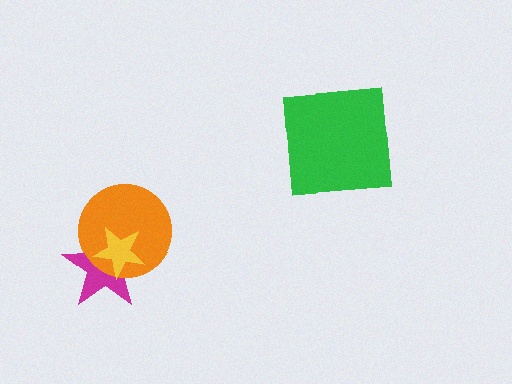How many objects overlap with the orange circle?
2 objects overlap with the orange circle.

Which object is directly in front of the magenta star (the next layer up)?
The orange circle is directly in front of the magenta star.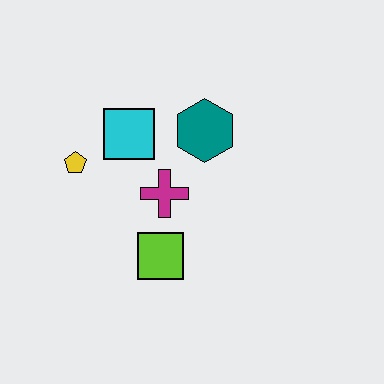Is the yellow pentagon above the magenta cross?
Yes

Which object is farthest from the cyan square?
The lime square is farthest from the cyan square.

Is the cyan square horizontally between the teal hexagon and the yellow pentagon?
Yes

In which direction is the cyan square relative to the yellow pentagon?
The cyan square is to the right of the yellow pentagon.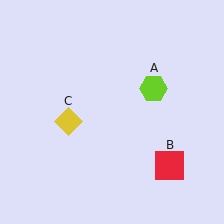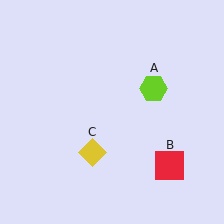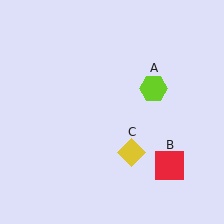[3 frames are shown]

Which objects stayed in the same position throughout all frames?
Lime hexagon (object A) and red square (object B) remained stationary.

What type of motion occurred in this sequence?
The yellow diamond (object C) rotated counterclockwise around the center of the scene.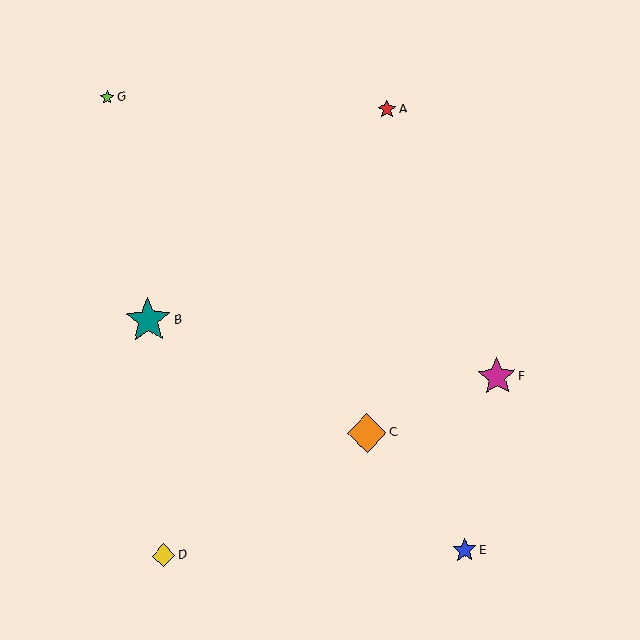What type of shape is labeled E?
Shape E is a blue star.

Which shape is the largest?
The teal star (labeled B) is the largest.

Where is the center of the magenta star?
The center of the magenta star is at (497, 377).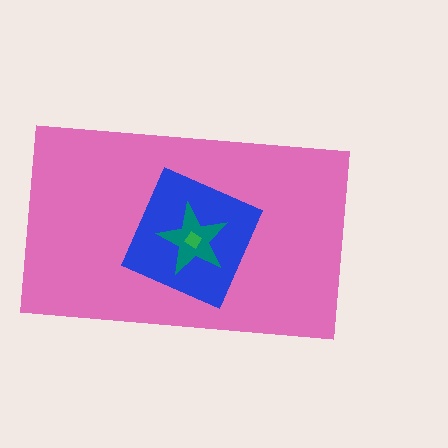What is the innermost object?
The green diamond.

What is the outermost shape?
The pink rectangle.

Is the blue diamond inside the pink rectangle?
Yes.